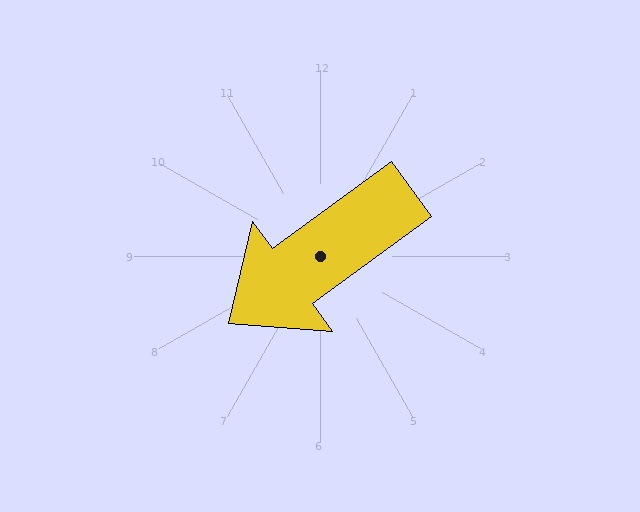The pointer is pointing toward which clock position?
Roughly 8 o'clock.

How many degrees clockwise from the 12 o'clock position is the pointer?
Approximately 234 degrees.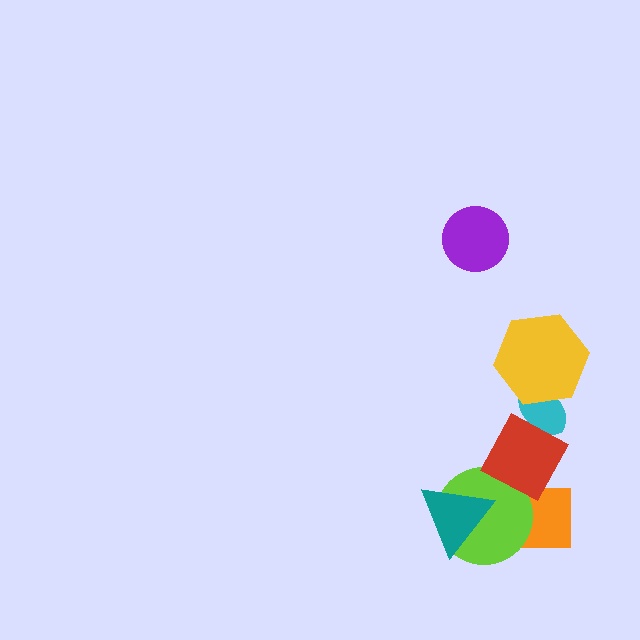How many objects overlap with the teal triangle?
2 objects overlap with the teal triangle.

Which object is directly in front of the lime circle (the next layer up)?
The red diamond is directly in front of the lime circle.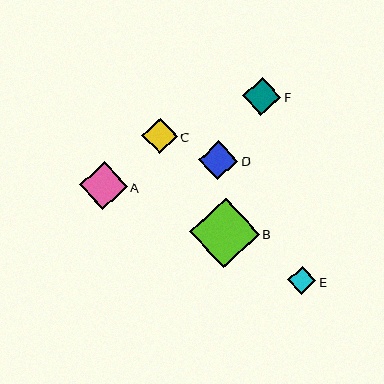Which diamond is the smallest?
Diamond E is the smallest with a size of approximately 28 pixels.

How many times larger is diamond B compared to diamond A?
Diamond B is approximately 1.5 times the size of diamond A.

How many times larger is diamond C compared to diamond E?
Diamond C is approximately 1.3 times the size of diamond E.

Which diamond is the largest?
Diamond B is the largest with a size of approximately 70 pixels.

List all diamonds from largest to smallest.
From largest to smallest: B, A, D, F, C, E.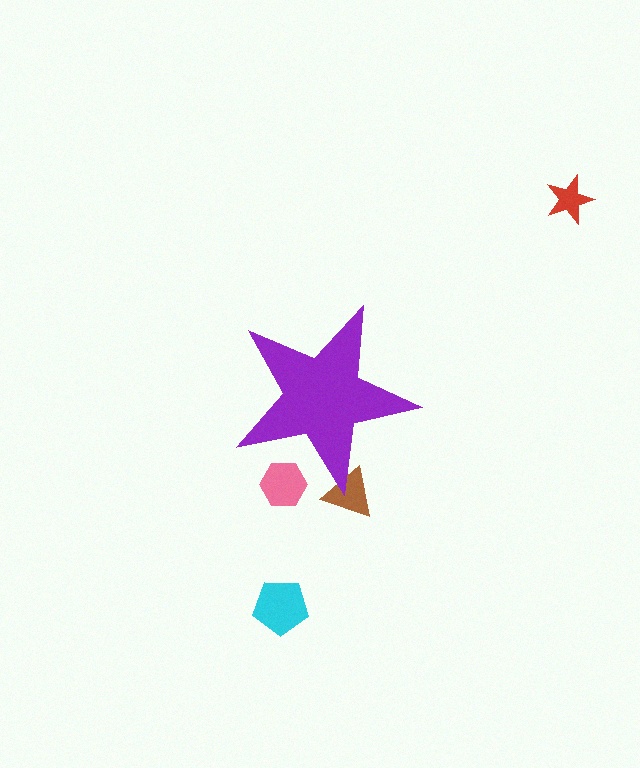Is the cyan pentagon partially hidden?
No, the cyan pentagon is fully visible.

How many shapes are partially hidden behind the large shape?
2 shapes are partially hidden.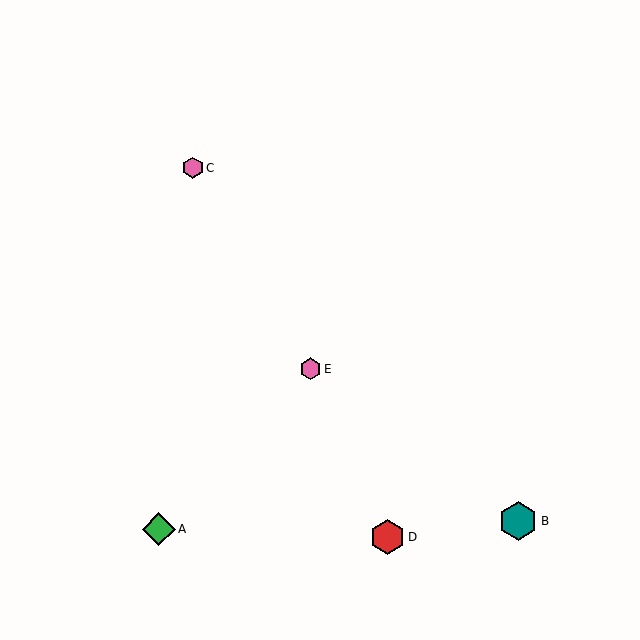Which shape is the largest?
The teal hexagon (labeled B) is the largest.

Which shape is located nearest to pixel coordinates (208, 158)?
The pink hexagon (labeled C) at (193, 168) is nearest to that location.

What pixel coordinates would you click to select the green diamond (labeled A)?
Click at (159, 529) to select the green diamond A.